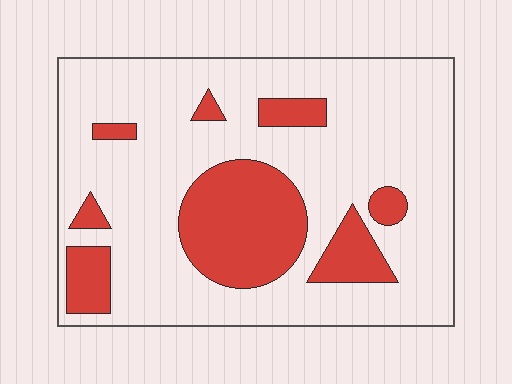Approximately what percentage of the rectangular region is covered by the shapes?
Approximately 25%.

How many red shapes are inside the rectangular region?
8.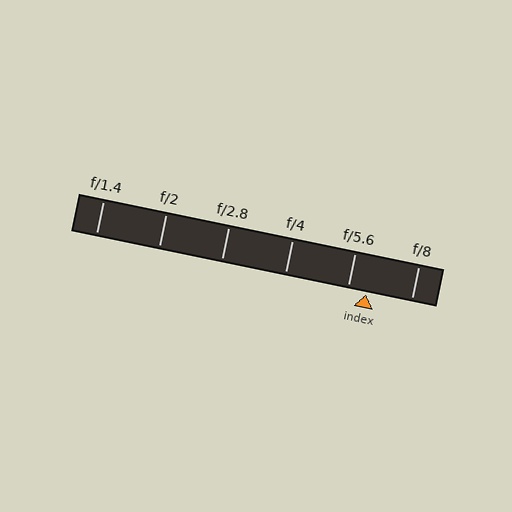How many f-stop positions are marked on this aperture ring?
There are 6 f-stop positions marked.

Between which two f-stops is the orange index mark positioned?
The index mark is between f/5.6 and f/8.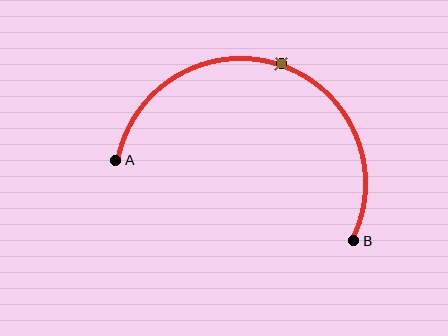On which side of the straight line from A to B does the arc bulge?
The arc bulges above the straight line connecting A and B.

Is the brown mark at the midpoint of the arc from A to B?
Yes. The brown mark lies on the arc at equal arc-length from both A and B — it is the arc midpoint.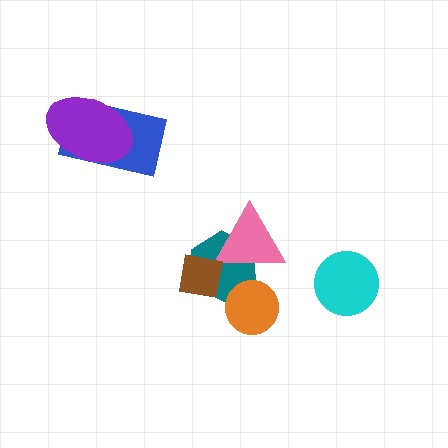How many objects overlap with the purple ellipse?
1 object overlaps with the purple ellipse.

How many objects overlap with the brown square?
2 objects overlap with the brown square.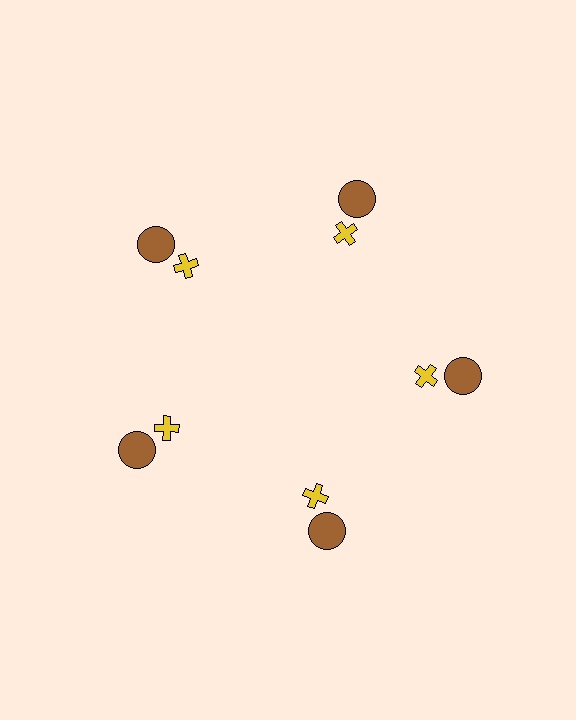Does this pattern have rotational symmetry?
Yes, this pattern has 5-fold rotational symmetry. It looks the same after rotating 72 degrees around the center.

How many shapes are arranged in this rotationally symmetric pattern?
There are 10 shapes, arranged in 5 groups of 2.